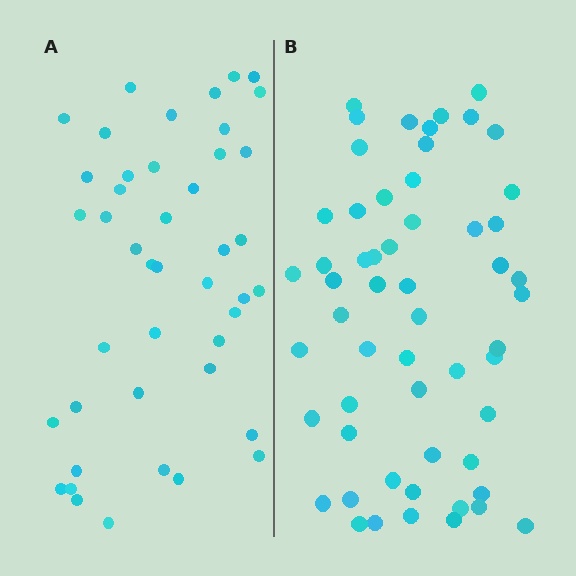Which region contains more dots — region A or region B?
Region B (the right region) has more dots.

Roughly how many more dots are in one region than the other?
Region B has roughly 12 or so more dots than region A.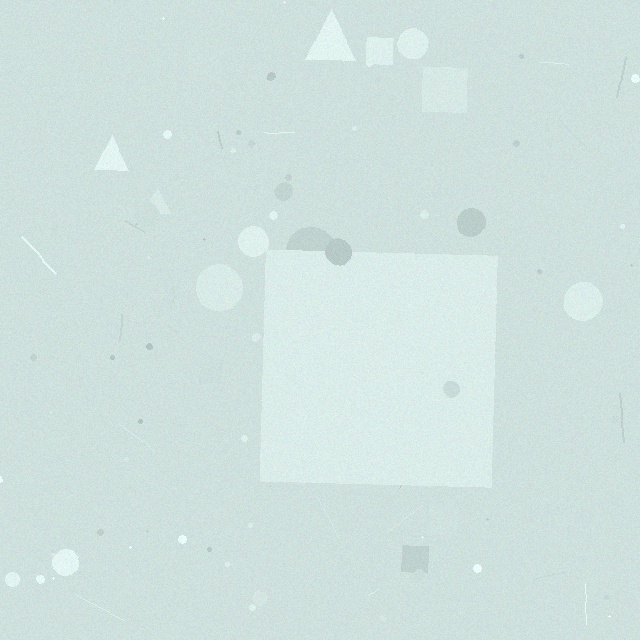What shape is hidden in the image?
A square is hidden in the image.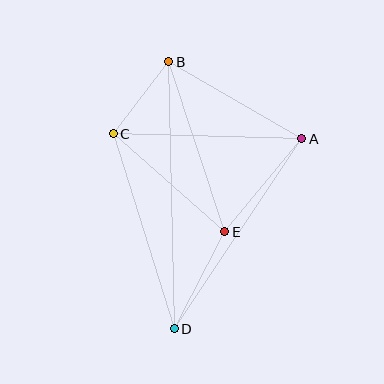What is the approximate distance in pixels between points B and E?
The distance between B and E is approximately 179 pixels.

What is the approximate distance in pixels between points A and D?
The distance between A and D is approximately 229 pixels.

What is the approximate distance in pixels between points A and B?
The distance between A and B is approximately 154 pixels.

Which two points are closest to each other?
Points B and C are closest to each other.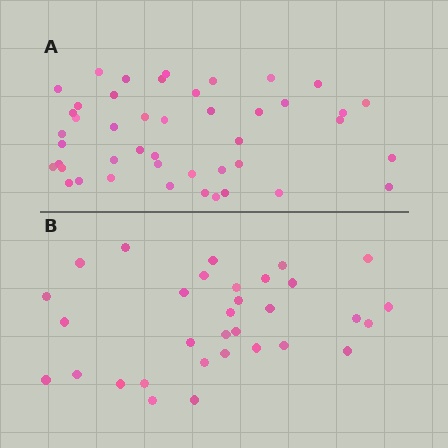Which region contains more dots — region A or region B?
Region A (the top region) has more dots.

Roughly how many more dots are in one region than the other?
Region A has approximately 15 more dots than region B.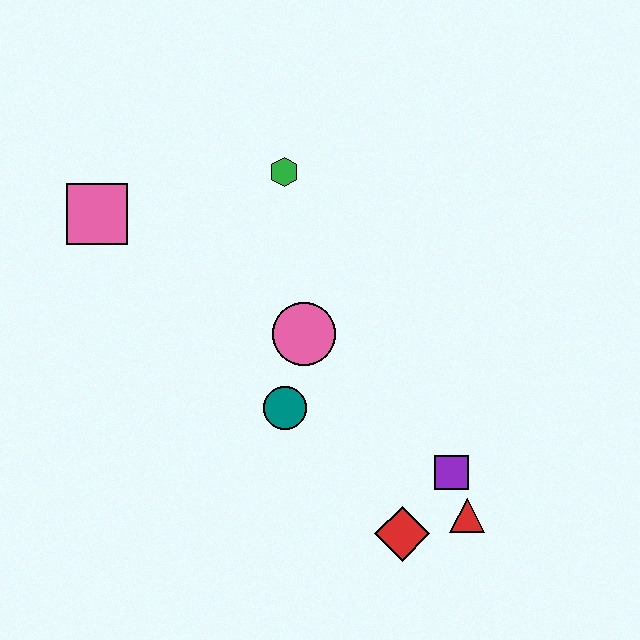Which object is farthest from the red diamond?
The pink square is farthest from the red diamond.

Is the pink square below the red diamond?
No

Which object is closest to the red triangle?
The purple square is closest to the red triangle.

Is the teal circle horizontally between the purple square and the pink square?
Yes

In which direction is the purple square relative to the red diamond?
The purple square is above the red diamond.